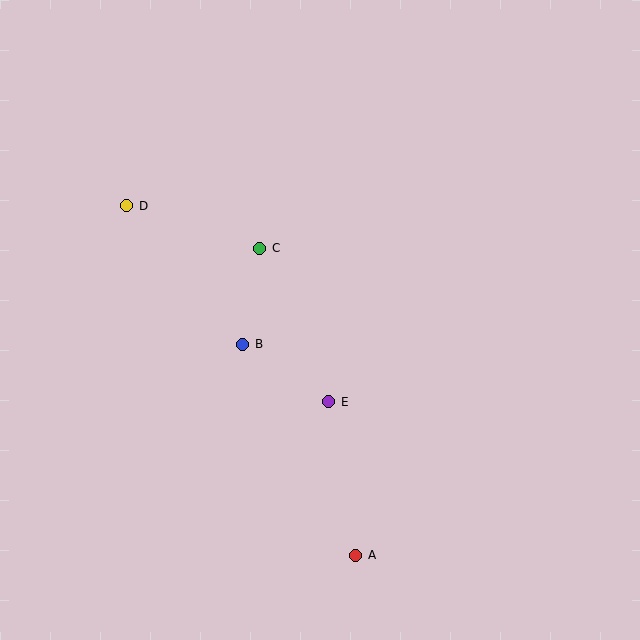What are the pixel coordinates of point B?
Point B is at (243, 344).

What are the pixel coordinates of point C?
Point C is at (260, 248).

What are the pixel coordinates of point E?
Point E is at (329, 402).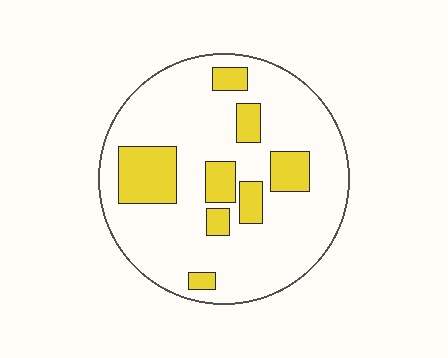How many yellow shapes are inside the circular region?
8.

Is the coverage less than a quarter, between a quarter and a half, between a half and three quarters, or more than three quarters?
Less than a quarter.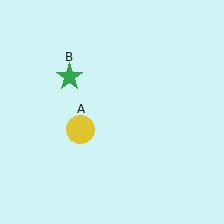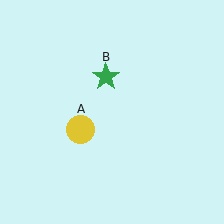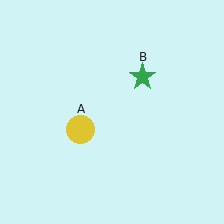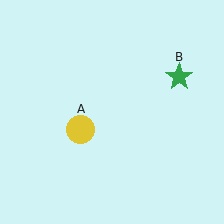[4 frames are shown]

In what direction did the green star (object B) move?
The green star (object B) moved right.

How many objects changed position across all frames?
1 object changed position: green star (object B).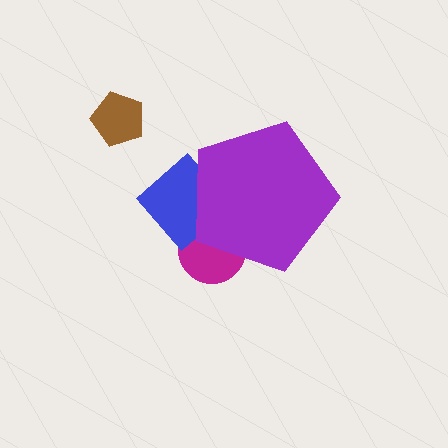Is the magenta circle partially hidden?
Yes, the magenta circle is partially hidden behind the purple pentagon.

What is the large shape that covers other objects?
A purple pentagon.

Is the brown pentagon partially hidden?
No, the brown pentagon is fully visible.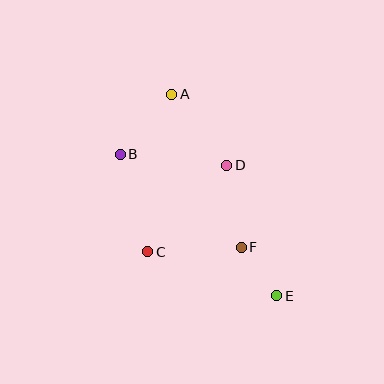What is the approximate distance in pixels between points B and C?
The distance between B and C is approximately 101 pixels.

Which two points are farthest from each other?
Points A and E are farthest from each other.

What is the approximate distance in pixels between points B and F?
The distance between B and F is approximately 153 pixels.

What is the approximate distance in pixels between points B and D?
The distance between B and D is approximately 107 pixels.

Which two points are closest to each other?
Points E and F are closest to each other.